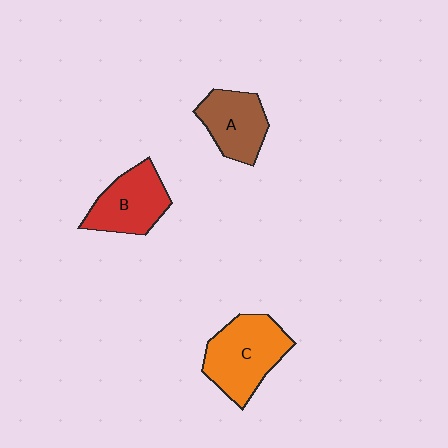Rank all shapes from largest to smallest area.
From largest to smallest: C (orange), B (red), A (brown).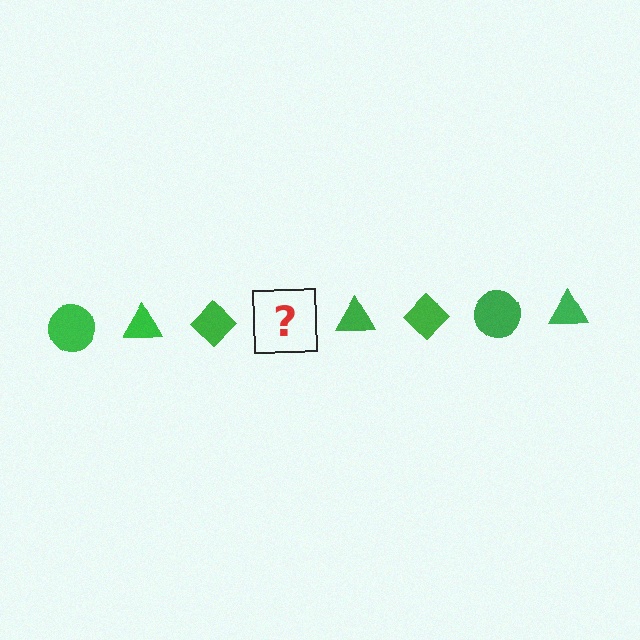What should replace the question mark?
The question mark should be replaced with a green circle.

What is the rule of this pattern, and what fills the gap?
The rule is that the pattern cycles through circle, triangle, diamond shapes in green. The gap should be filled with a green circle.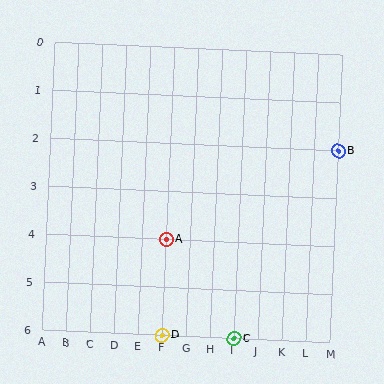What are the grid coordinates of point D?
Point D is at grid coordinates (F, 6).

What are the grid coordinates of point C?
Point C is at grid coordinates (I, 6).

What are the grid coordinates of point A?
Point A is at grid coordinates (F, 4).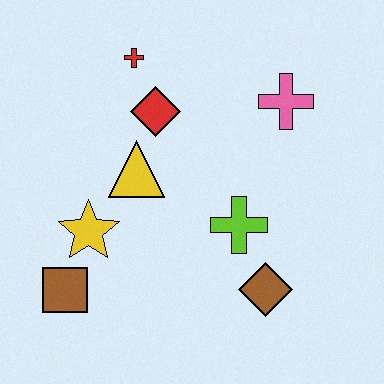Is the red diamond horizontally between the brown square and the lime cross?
Yes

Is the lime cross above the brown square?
Yes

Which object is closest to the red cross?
The red diamond is closest to the red cross.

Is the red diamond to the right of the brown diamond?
No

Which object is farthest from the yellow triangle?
The brown diamond is farthest from the yellow triangle.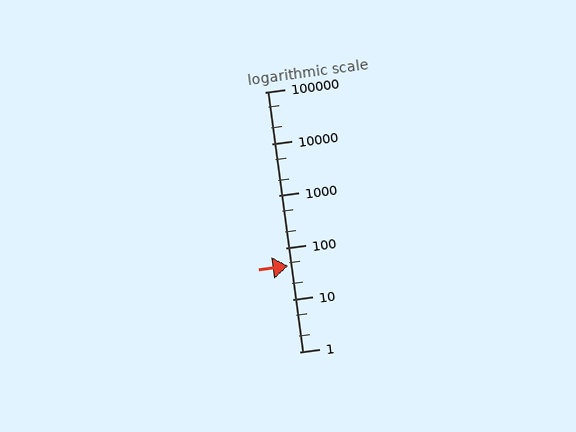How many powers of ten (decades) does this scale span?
The scale spans 5 decades, from 1 to 100000.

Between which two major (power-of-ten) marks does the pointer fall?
The pointer is between 10 and 100.